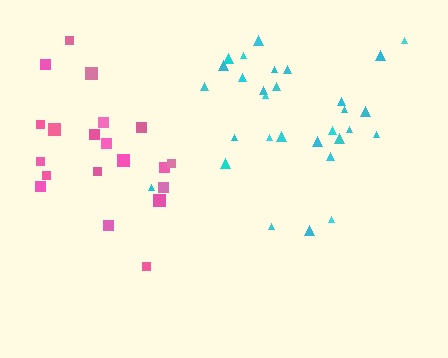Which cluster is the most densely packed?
Cyan.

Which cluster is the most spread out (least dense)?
Pink.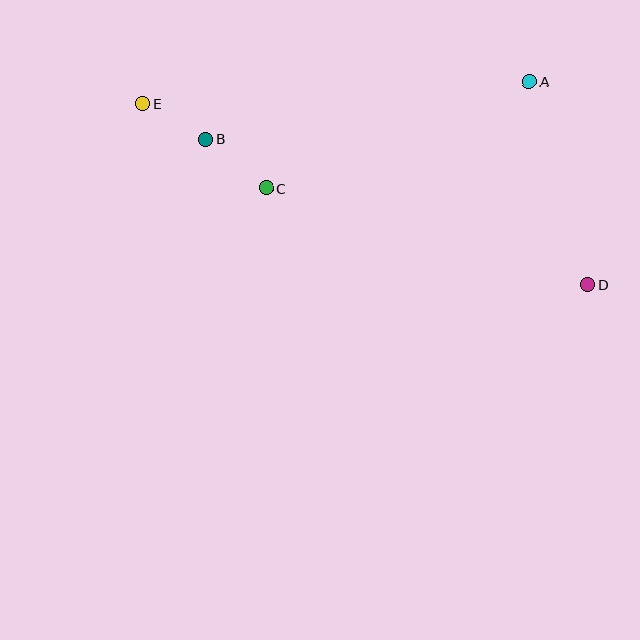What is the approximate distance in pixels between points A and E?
The distance between A and E is approximately 387 pixels.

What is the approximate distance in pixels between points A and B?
The distance between A and B is approximately 329 pixels.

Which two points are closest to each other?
Points B and E are closest to each other.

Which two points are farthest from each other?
Points D and E are farthest from each other.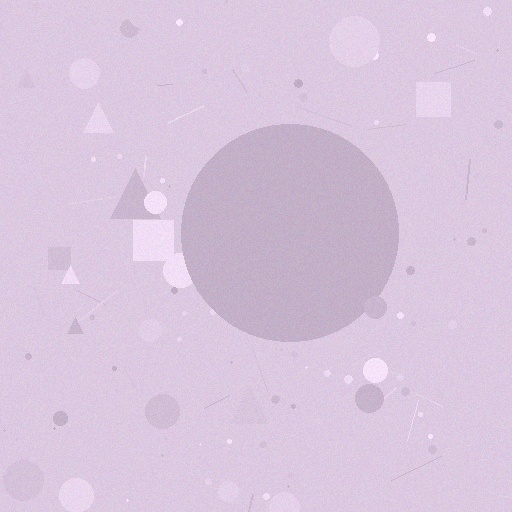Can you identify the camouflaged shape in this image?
The camouflaged shape is a circle.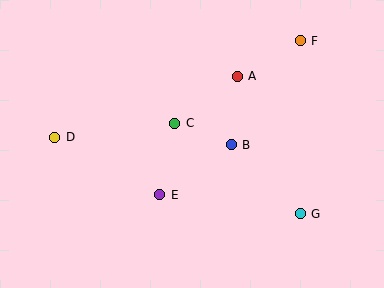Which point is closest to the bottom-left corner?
Point D is closest to the bottom-left corner.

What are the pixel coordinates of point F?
Point F is at (300, 41).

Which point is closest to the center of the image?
Point C at (175, 123) is closest to the center.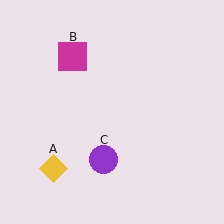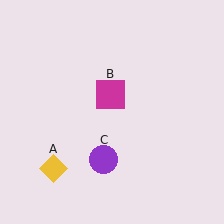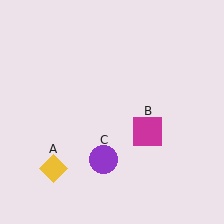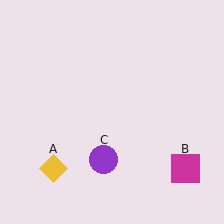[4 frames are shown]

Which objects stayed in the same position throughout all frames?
Yellow diamond (object A) and purple circle (object C) remained stationary.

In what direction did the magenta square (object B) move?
The magenta square (object B) moved down and to the right.